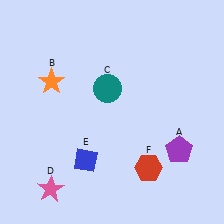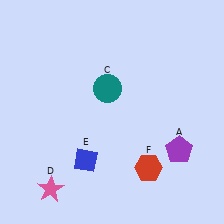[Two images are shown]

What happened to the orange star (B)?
The orange star (B) was removed in Image 2. It was in the top-left area of Image 1.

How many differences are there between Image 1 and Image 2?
There is 1 difference between the two images.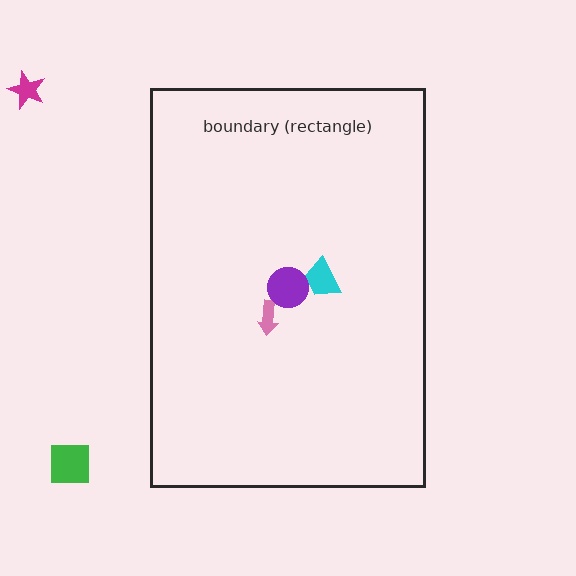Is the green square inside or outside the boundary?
Outside.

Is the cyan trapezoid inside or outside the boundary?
Inside.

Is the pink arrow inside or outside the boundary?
Inside.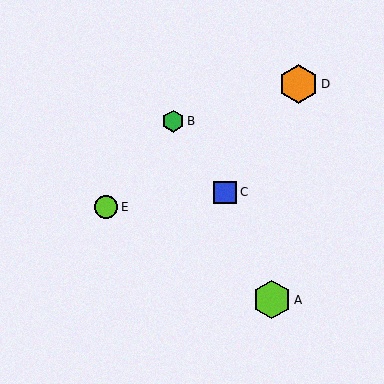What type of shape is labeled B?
Shape B is a green hexagon.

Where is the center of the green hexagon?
The center of the green hexagon is at (173, 121).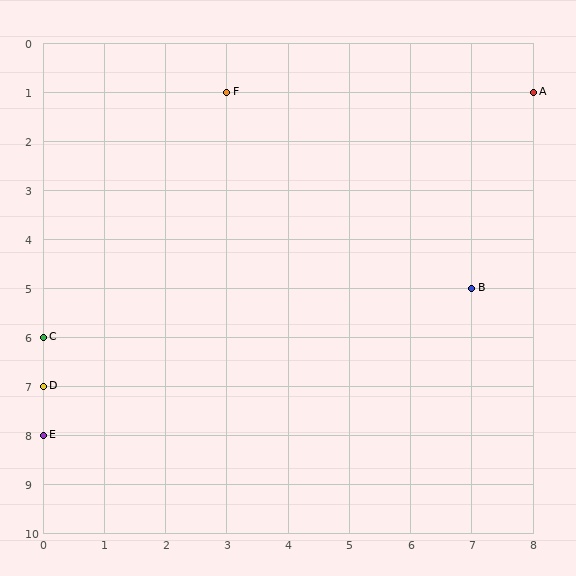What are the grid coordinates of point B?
Point B is at grid coordinates (7, 5).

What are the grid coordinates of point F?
Point F is at grid coordinates (3, 1).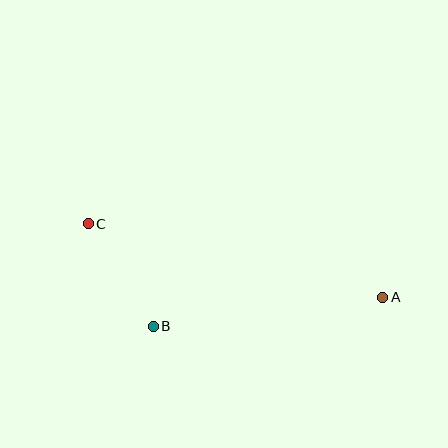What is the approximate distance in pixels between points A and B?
The distance between A and B is approximately 231 pixels.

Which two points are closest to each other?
Points B and C are closest to each other.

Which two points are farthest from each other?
Points A and C are farthest from each other.